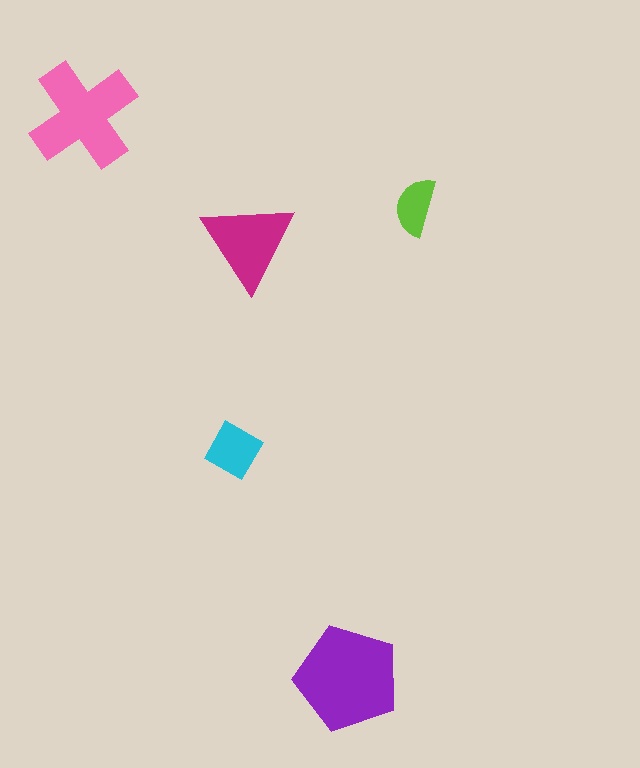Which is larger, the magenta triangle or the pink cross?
The pink cross.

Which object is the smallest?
The lime semicircle.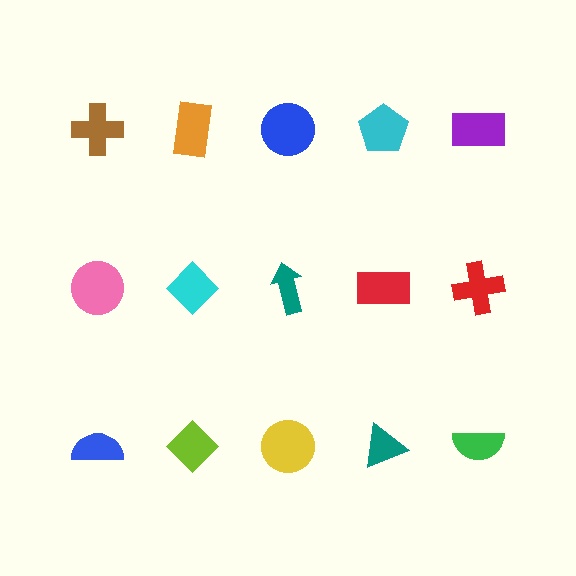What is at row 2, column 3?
A teal arrow.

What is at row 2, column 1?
A pink circle.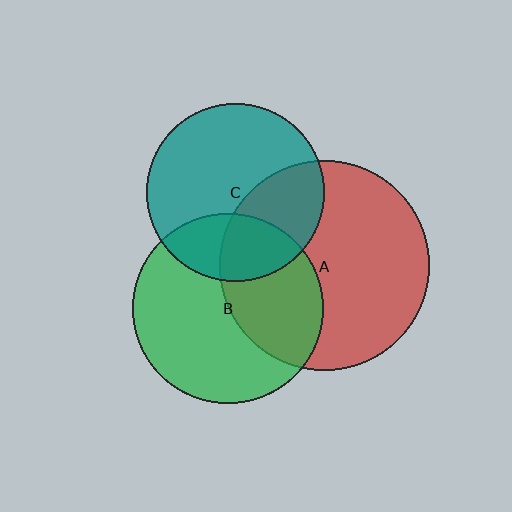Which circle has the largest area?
Circle A (red).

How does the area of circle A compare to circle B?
Approximately 1.2 times.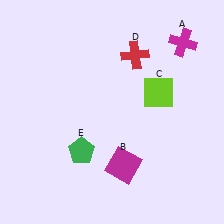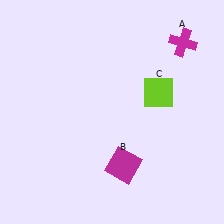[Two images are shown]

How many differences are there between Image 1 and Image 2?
There are 2 differences between the two images.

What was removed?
The green pentagon (E), the red cross (D) were removed in Image 2.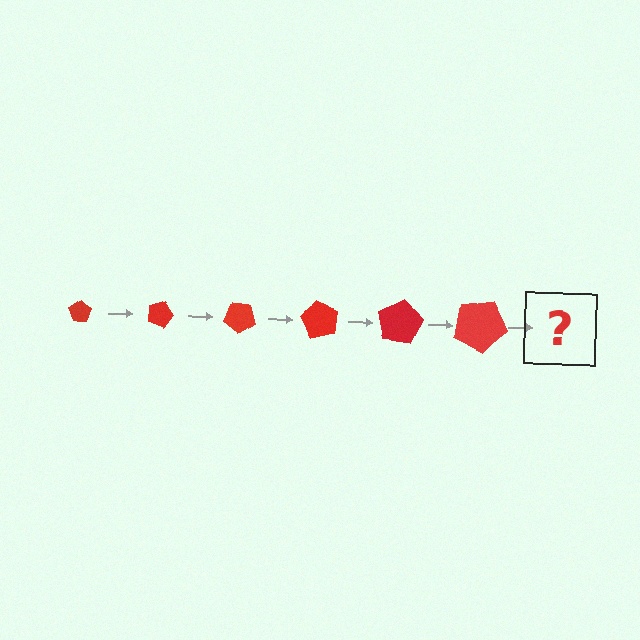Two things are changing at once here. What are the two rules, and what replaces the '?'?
The two rules are that the pentagon grows larger each step and it rotates 20 degrees each step. The '?' should be a pentagon, larger than the previous one and rotated 120 degrees from the start.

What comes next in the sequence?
The next element should be a pentagon, larger than the previous one and rotated 120 degrees from the start.